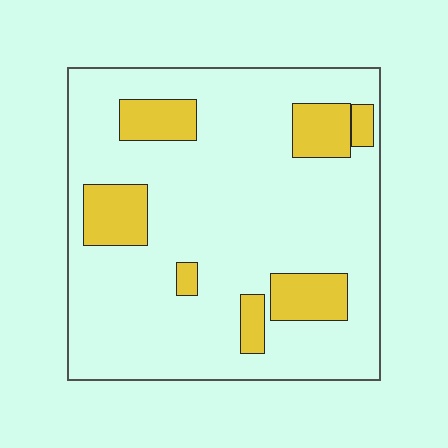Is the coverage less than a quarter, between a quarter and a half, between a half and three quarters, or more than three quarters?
Less than a quarter.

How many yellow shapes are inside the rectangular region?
7.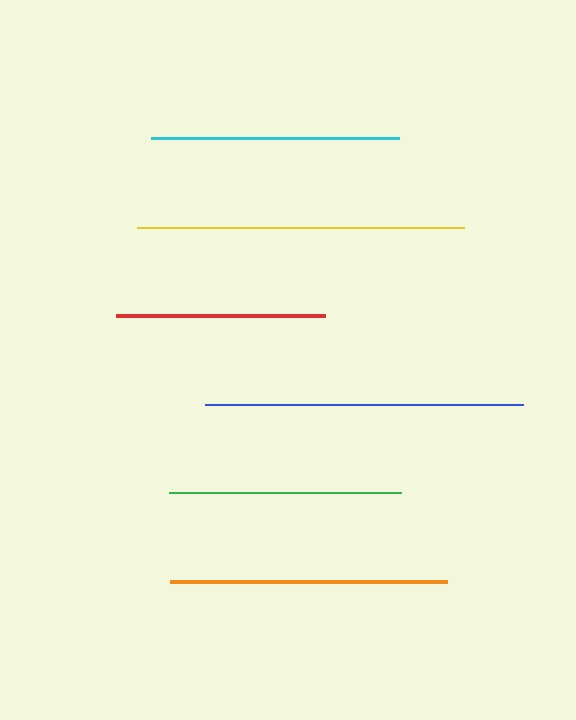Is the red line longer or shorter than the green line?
The green line is longer than the red line.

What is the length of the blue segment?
The blue segment is approximately 318 pixels long.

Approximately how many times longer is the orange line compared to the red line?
The orange line is approximately 1.3 times the length of the red line.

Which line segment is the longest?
The yellow line is the longest at approximately 327 pixels.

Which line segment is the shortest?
The red line is the shortest at approximately 209 pixels.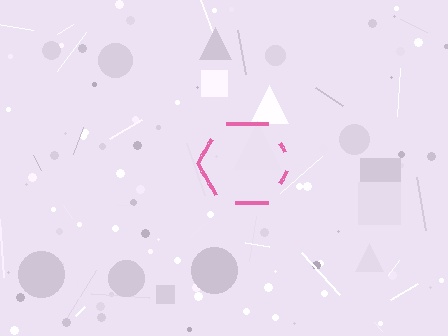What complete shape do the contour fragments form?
The contour fragments form a hexagon.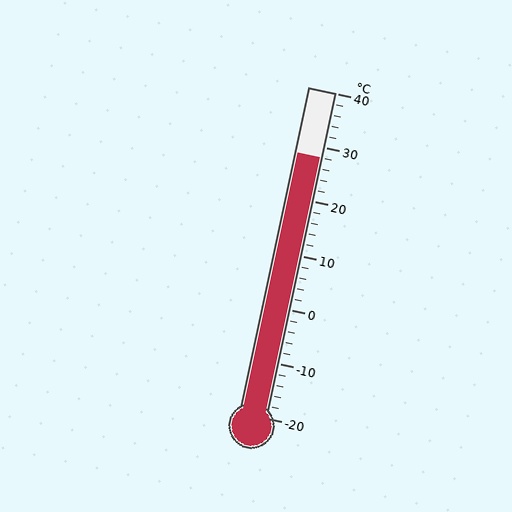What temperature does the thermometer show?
The thermometer shows approximately 28°C.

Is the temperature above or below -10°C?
The temperature is above -10°C.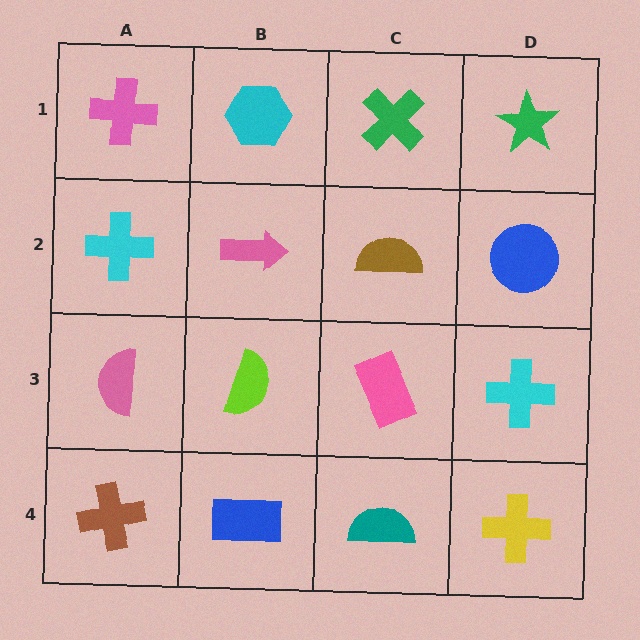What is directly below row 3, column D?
A yellow cross.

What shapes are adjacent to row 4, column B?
A lime semicircle (row 3, column B), a brown cross (row 4, column A), a teal semicircle (row 4, column C).